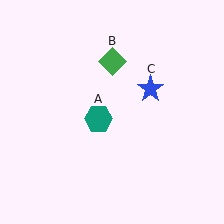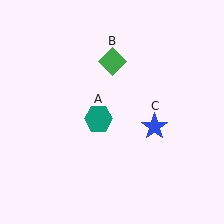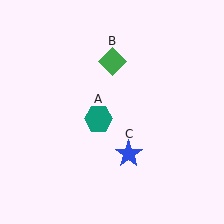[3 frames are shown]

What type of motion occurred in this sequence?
The blue star (object C) rotated clockwise around the center of the scene.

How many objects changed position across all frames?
1 object changed position: blue star (object C).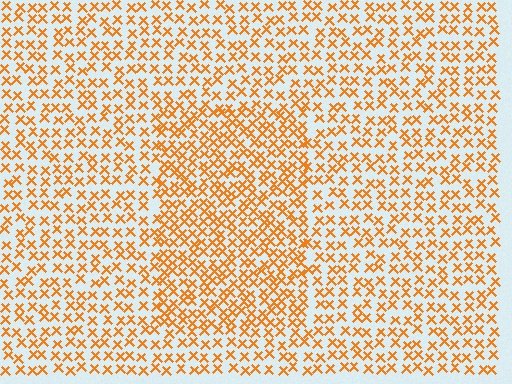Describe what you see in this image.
The image contains small orange elements arranged at two different densities. A rectangle-shaped region is visible where the elements are more densely packed than the surrounding area.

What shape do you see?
I see a rectangle.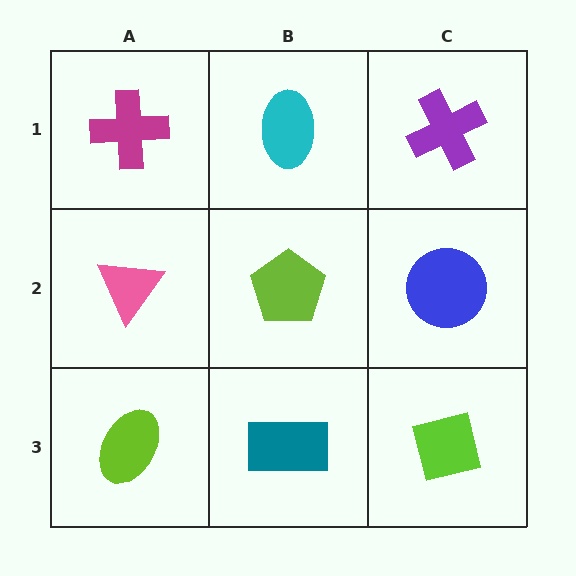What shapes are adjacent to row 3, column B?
A lime pentagon (row 2, column B), a lime ellipse (row 3, column A), a lime square (row 3, column C).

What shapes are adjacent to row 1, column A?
A pink triangle (row 2, column A), a cyan ellipse (row 1, column B).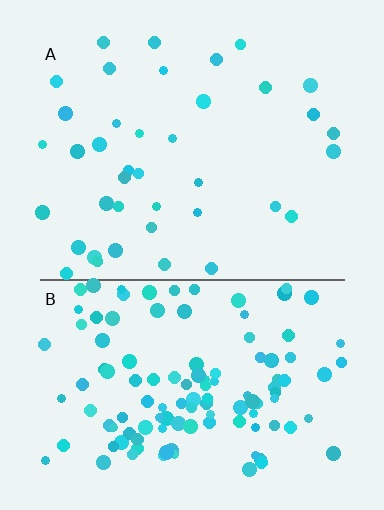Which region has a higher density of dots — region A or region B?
B (the bottom).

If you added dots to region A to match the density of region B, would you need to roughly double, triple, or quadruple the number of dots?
Approximately triple.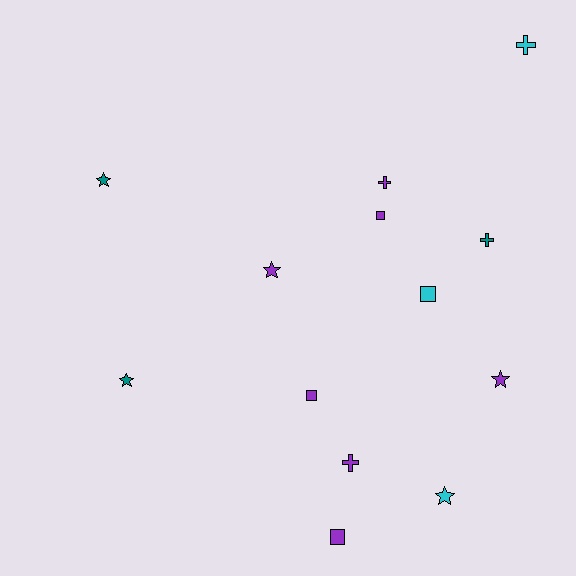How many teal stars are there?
There are 2 teal stars.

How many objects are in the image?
There are 13 objects.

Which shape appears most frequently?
Star, with 5 objects.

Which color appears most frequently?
Purple, with 7 objects.